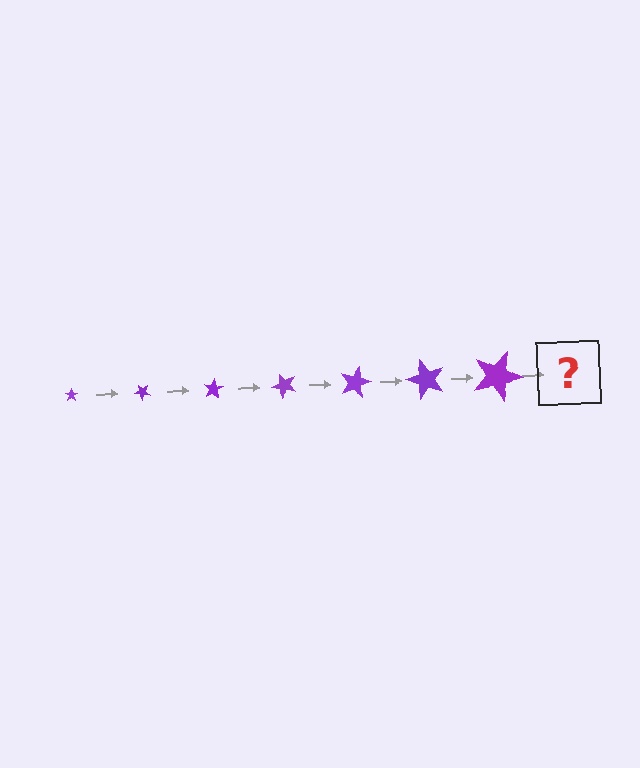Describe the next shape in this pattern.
It should be a star, larger than the previous one and rotated 280 degrees from the start.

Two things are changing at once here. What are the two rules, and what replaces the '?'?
The two rules are that the star grows larger each step and it rotates 40 degrees each step. The '?' should be a star, larger than the previous one and rotated 280 degrees from the start.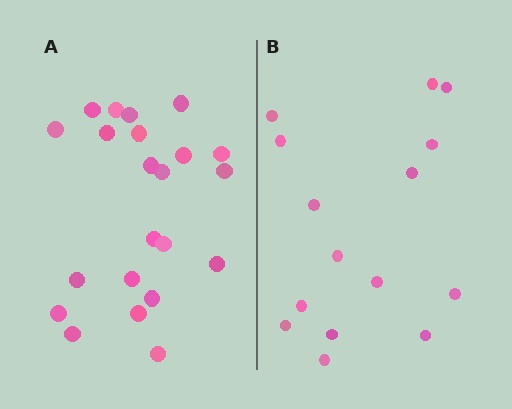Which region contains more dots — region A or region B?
Region A (the left region) has more dots.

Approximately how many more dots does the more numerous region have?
Region A has roughly 8 or so more dots than region B.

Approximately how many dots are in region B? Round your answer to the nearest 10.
About 20 dots. (The exact count is 15, which rounds to 20.)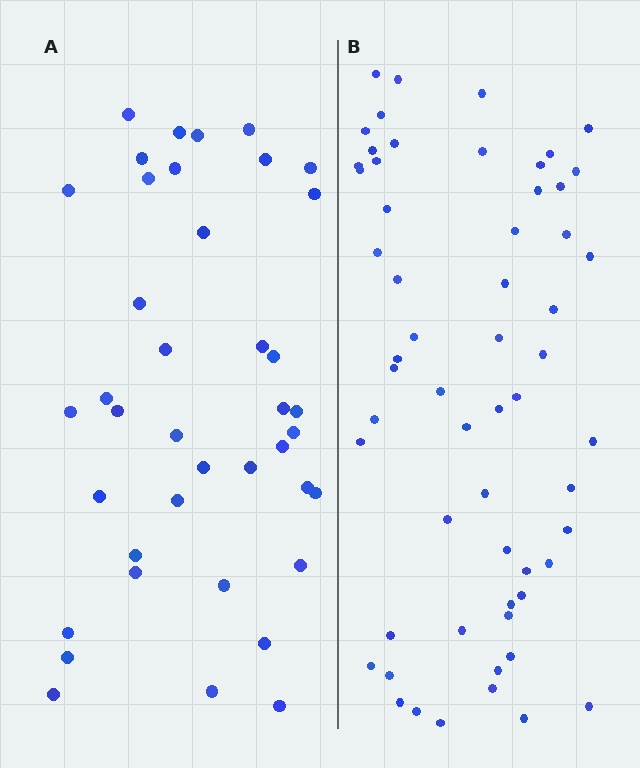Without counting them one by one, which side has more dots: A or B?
Region B (the right region) has more dots.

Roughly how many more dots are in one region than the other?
Region B has approximately 20 more dots than region A.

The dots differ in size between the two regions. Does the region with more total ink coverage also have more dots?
No. Region A has more total ink coverage because its dots are larger, but region B actually contains more individual dots. Total area can be misleading — the number of items is what matters here.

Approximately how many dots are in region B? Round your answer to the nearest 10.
About 60 dots. (The exact count is 59, which rounds to 60.)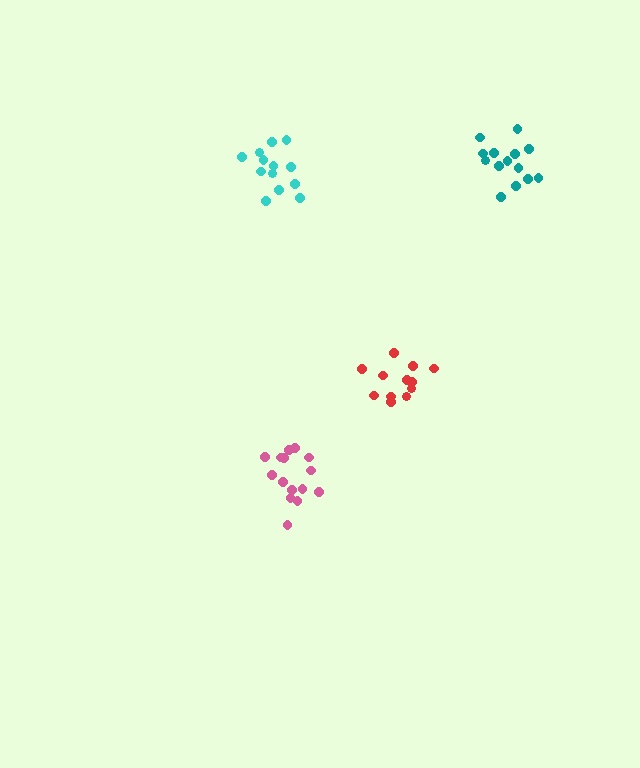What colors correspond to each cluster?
The clusters are colored: pink, teal, red, cyan.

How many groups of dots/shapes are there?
There are 4 groups.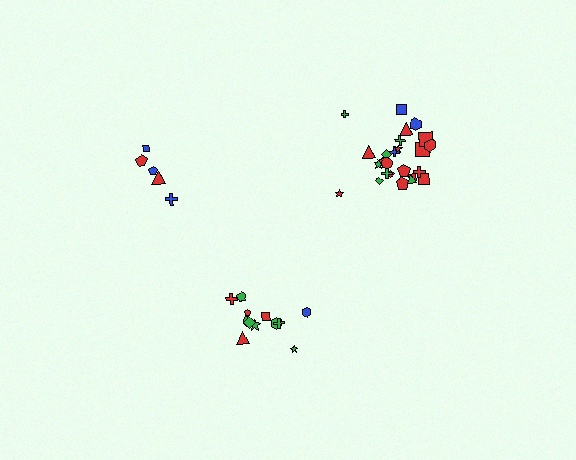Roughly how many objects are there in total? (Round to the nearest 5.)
Roughly 40 objects in total.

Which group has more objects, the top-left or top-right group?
The top-right group.